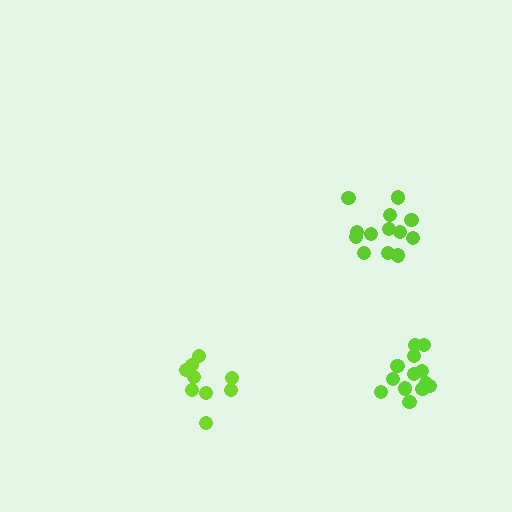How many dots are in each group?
Group 1: 13 dots, Group 2: 9 dots, Group 3: 13 dots (35 total).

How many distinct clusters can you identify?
There are 3 distinct clusters.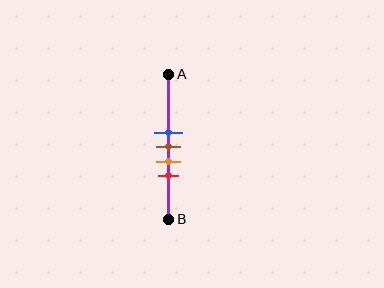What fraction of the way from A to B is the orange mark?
The orange mark is approximately 60% (0.6) of the way from A to B.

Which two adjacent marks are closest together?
The blue and brown marks are the closest adjacent pair.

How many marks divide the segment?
There are 4 marks dividing the segment.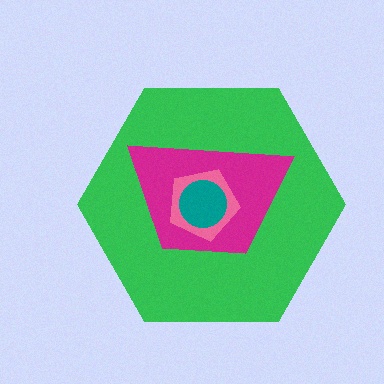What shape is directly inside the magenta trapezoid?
The pink pentagon.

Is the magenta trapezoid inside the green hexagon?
Yes.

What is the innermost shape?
The teal circle.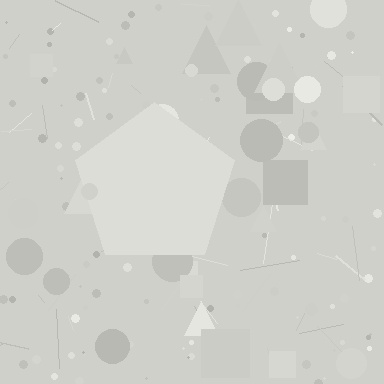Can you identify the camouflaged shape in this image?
The camouflaged shape is a pentagon.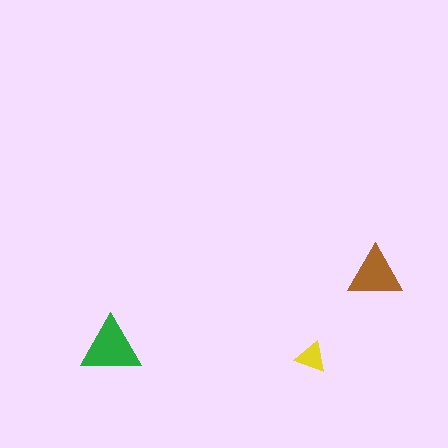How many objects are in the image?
There are 3 objects in the image.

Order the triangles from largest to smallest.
the green one, the brown one, the yellow one.